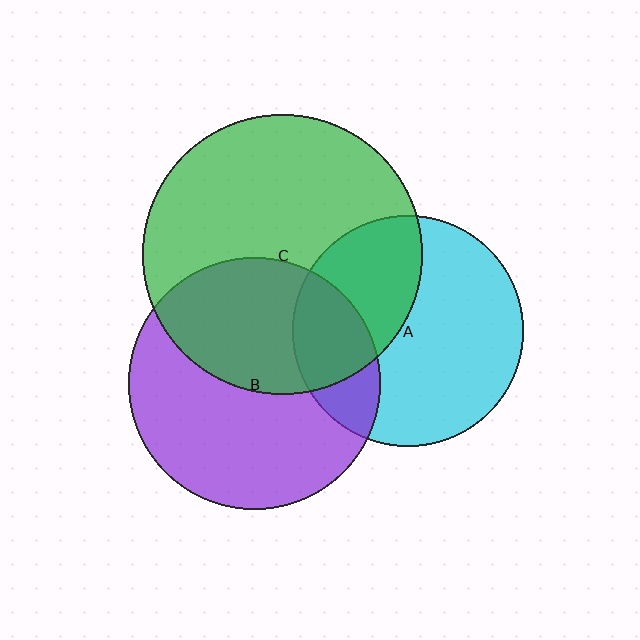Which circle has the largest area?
Circle C (green).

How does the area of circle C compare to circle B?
Approximately 1.2 times.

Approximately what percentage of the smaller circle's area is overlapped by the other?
Approximately 25%.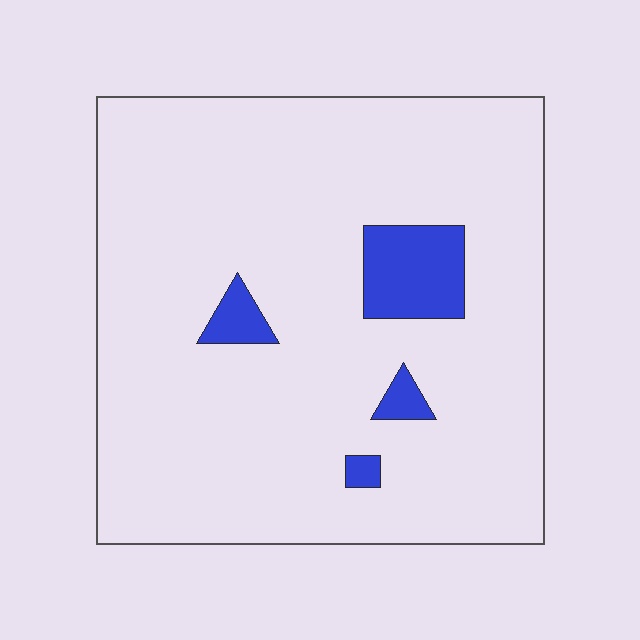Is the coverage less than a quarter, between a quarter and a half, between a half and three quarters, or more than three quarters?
Less than a quarter.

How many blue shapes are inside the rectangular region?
4.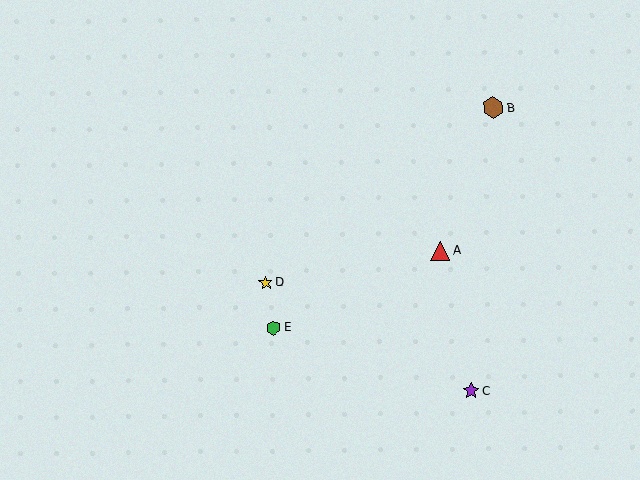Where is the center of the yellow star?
The center of the yellow star is at (266, 283).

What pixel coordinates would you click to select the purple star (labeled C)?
Click at (471, 391) to select the purple star C.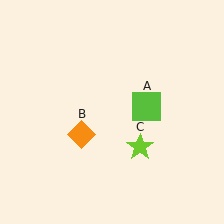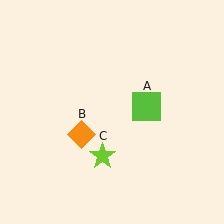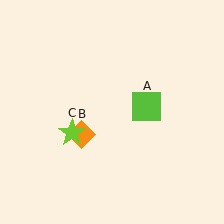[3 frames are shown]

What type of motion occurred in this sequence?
The lime star (object C) rotated clockwise around the center of the scene.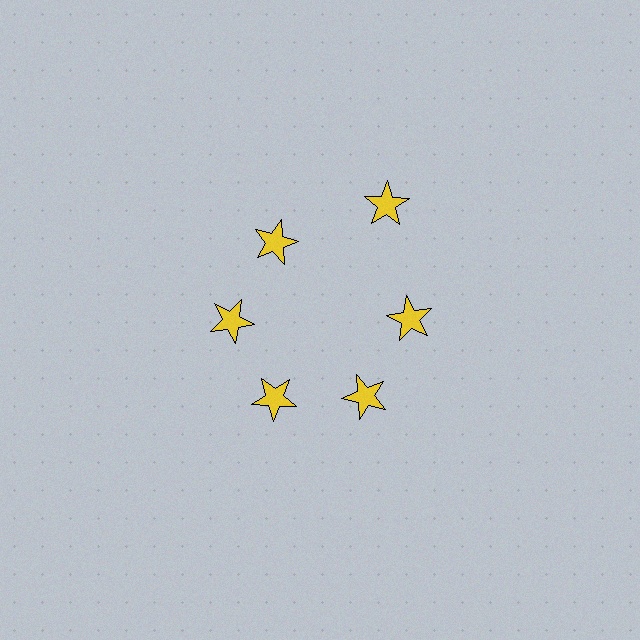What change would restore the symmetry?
The symmetry would be restored by moving it inward, back onto the ring so that all 6 stars sit at equal angles and equal distance from the center.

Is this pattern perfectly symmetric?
No. The 6 yellow stars are arranged in a ring, but one element near the 1 o'clock position is pushed outward from the center, breaking the 6-fold rotational symmetry.